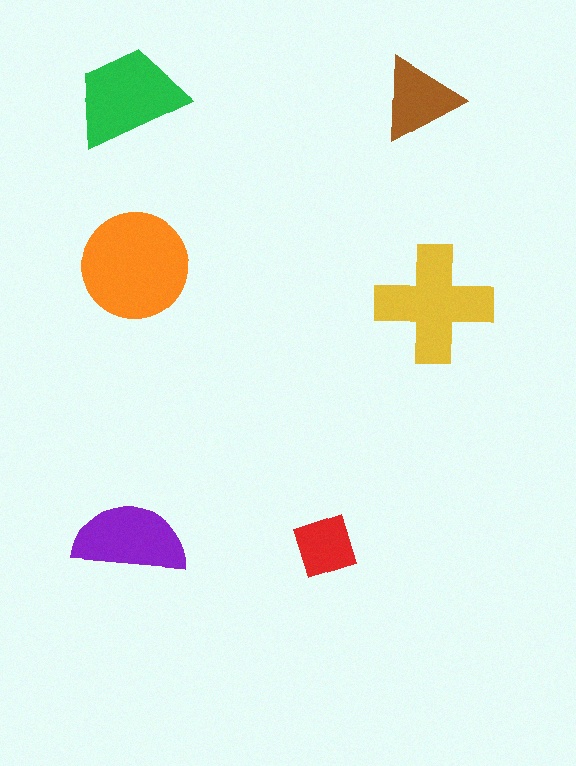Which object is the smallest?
The red diamond.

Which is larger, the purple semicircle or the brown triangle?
The purple semicircle.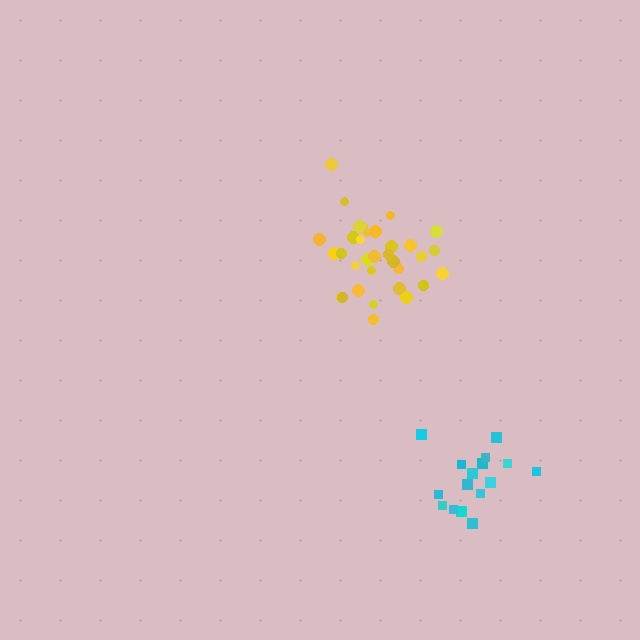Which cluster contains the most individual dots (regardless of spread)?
Yellow (33).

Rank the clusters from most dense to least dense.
yellow, cyan.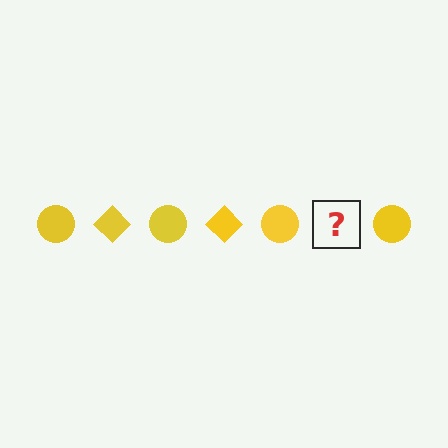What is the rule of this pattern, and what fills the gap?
The rule is that the pattern cycles through circle, diamond shapes in yellow. The gap should be filled with a yellow diamond.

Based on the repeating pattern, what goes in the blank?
The blank should be a yellow diamond.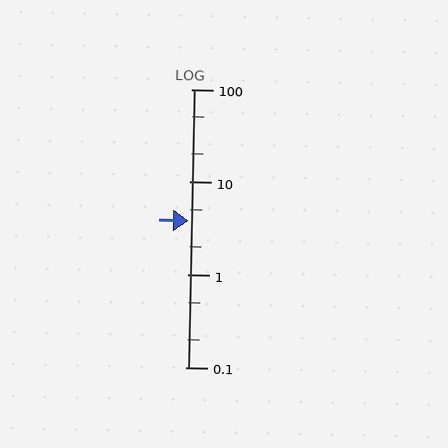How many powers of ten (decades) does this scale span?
The scale spans 3 decades, from 0.1 to 100.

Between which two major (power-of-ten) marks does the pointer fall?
The pointer is between 1 and 10.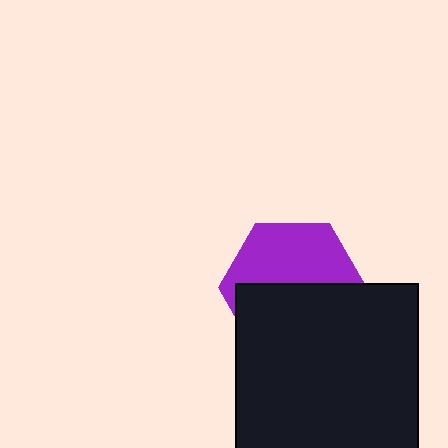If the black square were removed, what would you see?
You would see the complete purple hexagon.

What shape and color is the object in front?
The object in front is a black square.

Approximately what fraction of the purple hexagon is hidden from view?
Roughly 52% of the purple hexagon is hidden behind the black square.